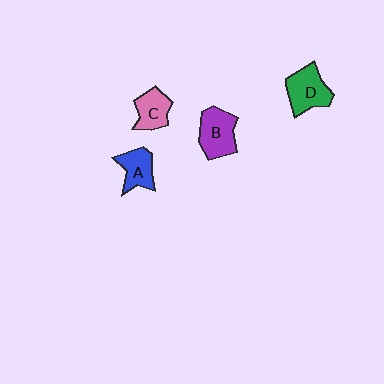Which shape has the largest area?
Shape B (purple).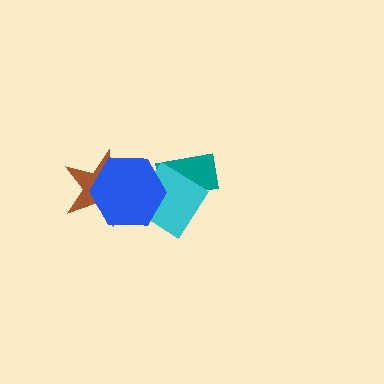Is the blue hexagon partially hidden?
No, no other shape covers it.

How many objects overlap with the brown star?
1 object overlaps with the brown star.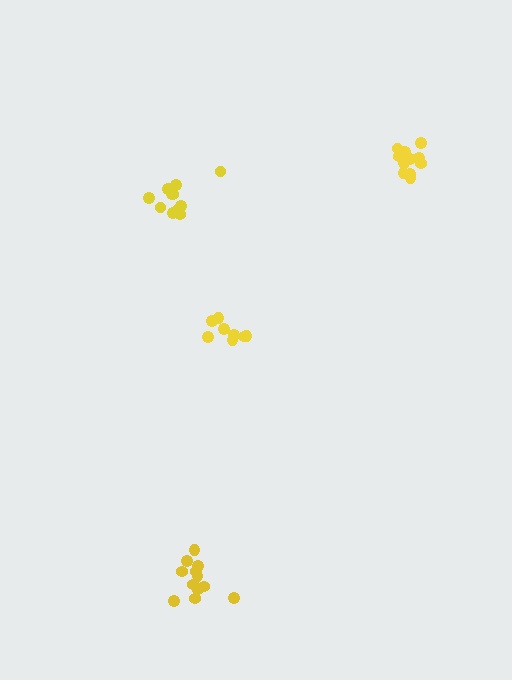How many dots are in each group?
Group 1: 12 dots, Group 2: 12 dots, Group 3: 11 dots, Group 4: 8 dots (43 total).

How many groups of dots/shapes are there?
There are 4 groups.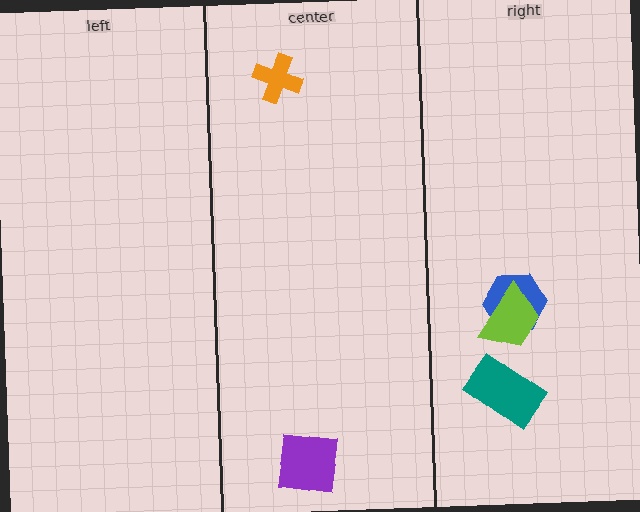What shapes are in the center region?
The orange cross, the purple square.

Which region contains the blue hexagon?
The right region.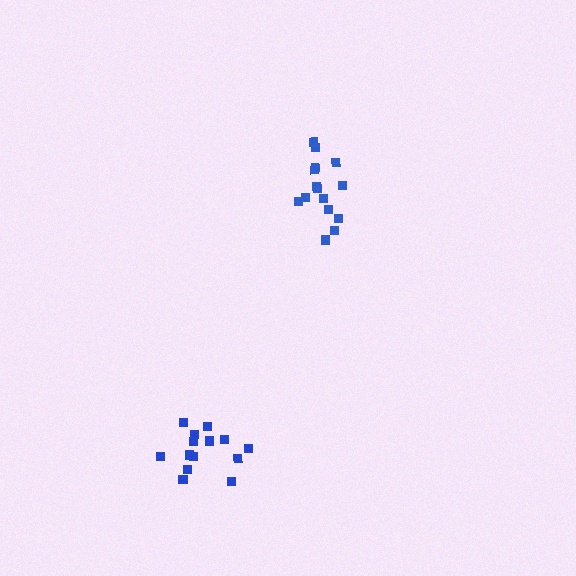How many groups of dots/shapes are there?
There are 2 groups.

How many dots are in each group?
Group 1: 14 dots, Group 2: 15 dots (29 total).